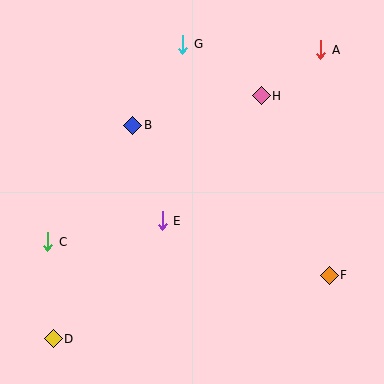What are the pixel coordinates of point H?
Point H is at (261, 96).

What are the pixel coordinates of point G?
Point G is at (183, 44).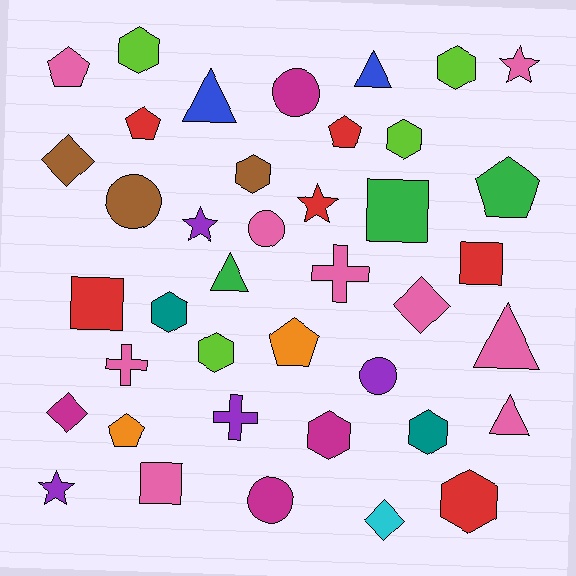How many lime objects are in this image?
There are 4 lime objects.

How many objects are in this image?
There are 40 objects.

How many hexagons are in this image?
There are 9 hexagons.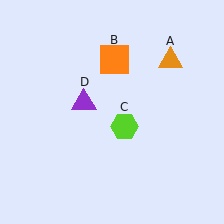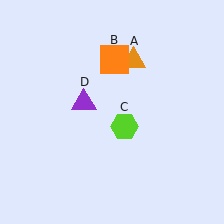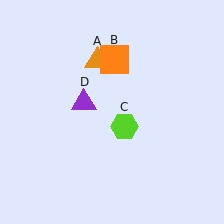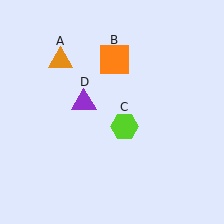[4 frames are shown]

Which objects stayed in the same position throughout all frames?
Orange square (object B) and lime hexagon (object C) and purple triangle (object D) remained stationary.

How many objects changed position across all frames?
1 object changed position: orange triangle (object A).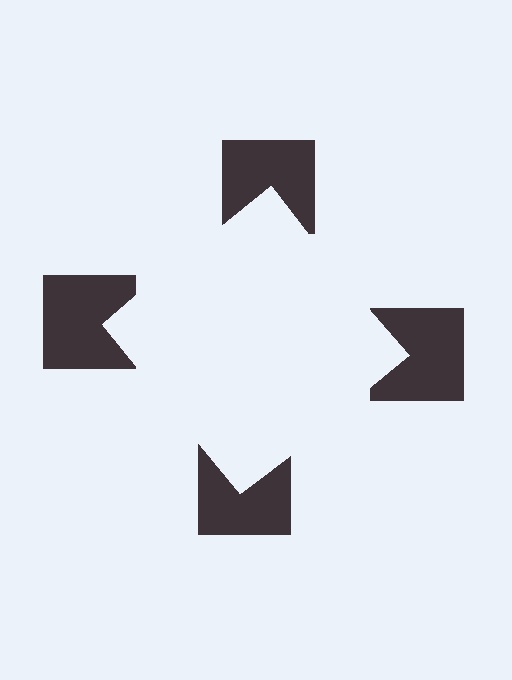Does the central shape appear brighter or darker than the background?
It typically appears slightly brighter than the background, even though no actual brightness change is drawn.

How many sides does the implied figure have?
4 sides.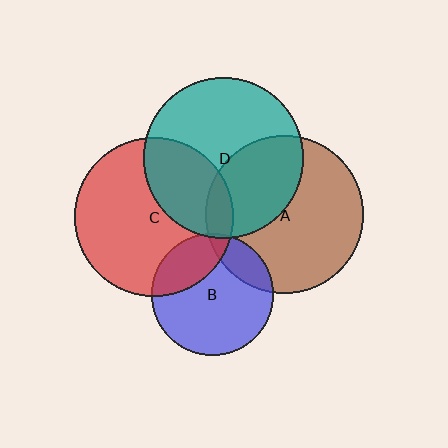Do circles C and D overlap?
Yes.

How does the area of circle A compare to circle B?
Approximately 1.7 times.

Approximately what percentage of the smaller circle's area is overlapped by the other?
Approximately 30%.